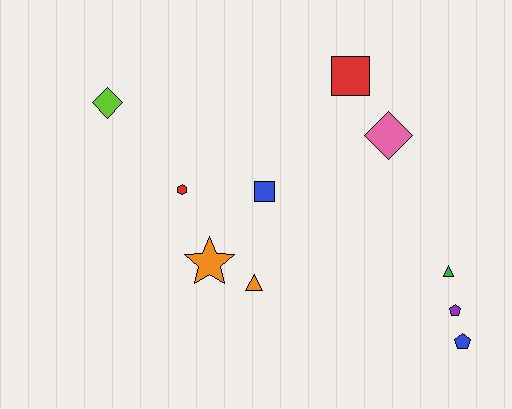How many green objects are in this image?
There is 1 green object.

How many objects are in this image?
There are 10 objects.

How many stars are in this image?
There is 1 star.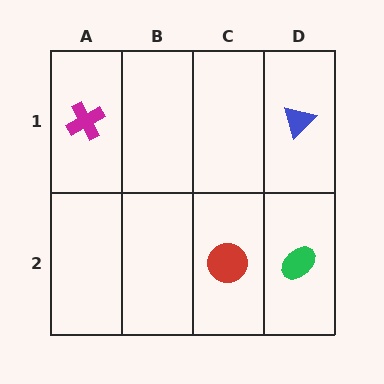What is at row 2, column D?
A green ellipse.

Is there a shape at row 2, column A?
No, that cell is empty.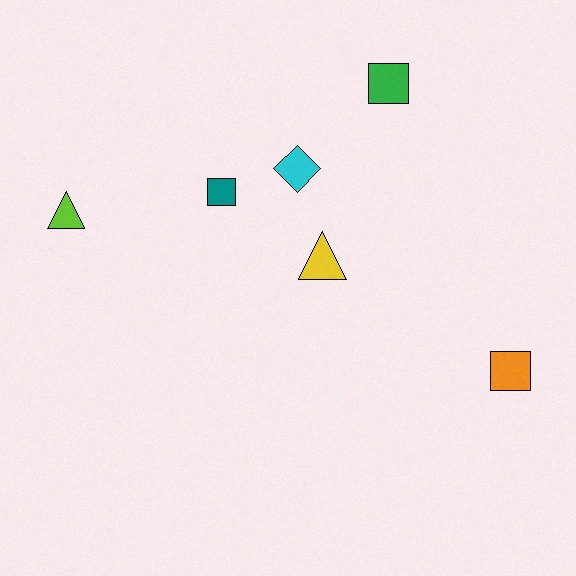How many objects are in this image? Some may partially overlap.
There are 6 objects.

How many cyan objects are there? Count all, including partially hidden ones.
There is 1 cyan object.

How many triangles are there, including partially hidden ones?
There are 2 triangles.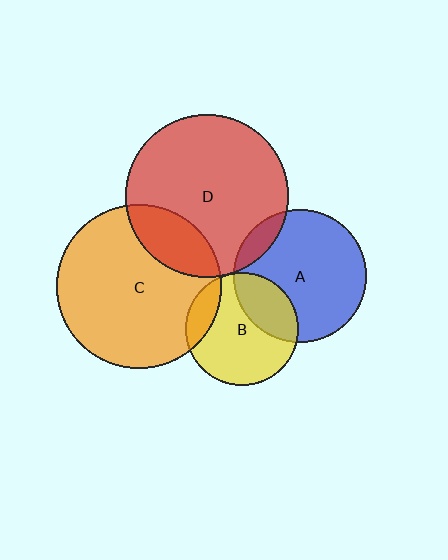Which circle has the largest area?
Circle C (orange).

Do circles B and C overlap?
Yes.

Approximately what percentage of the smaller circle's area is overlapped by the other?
Approximately 15%.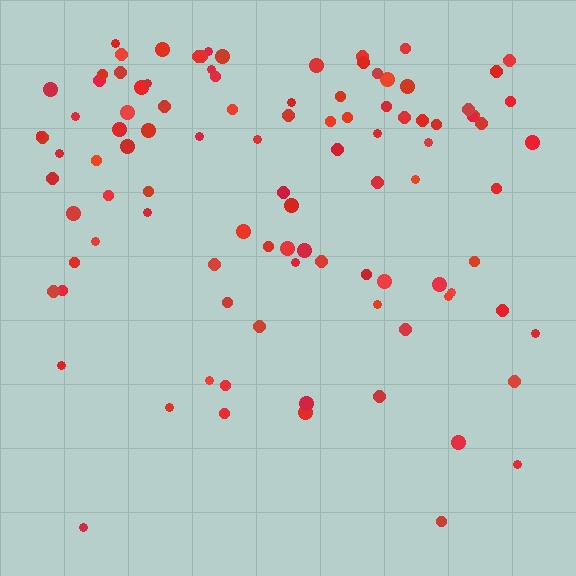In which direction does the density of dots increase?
From bottom to top, with the top side densest.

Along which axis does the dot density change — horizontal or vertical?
Vertical.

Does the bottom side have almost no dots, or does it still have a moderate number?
Still a moderate number, just noticeably fewer than the top.